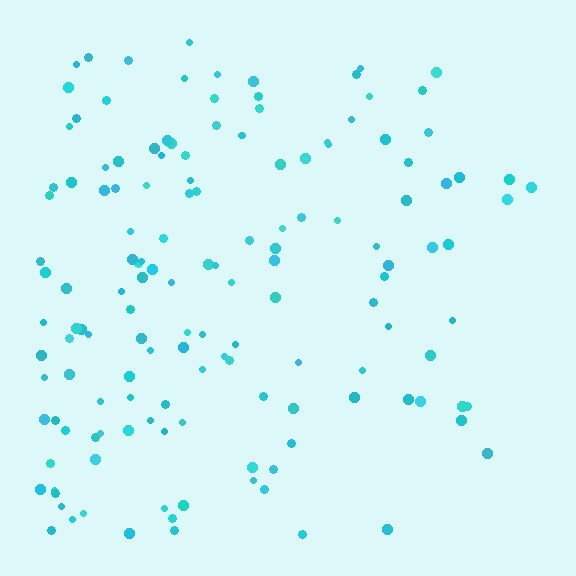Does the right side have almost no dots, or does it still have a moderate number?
Still a moderate number, just noticeably fewer than the left.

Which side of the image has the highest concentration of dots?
The left.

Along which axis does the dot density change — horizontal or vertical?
Horizontal.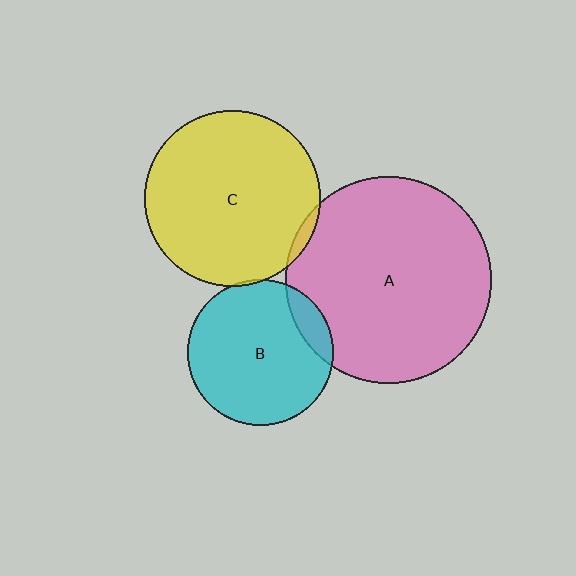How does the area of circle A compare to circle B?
Approximately 2.0 times.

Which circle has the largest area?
Circle A (pink).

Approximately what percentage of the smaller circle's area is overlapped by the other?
Approximately 5%.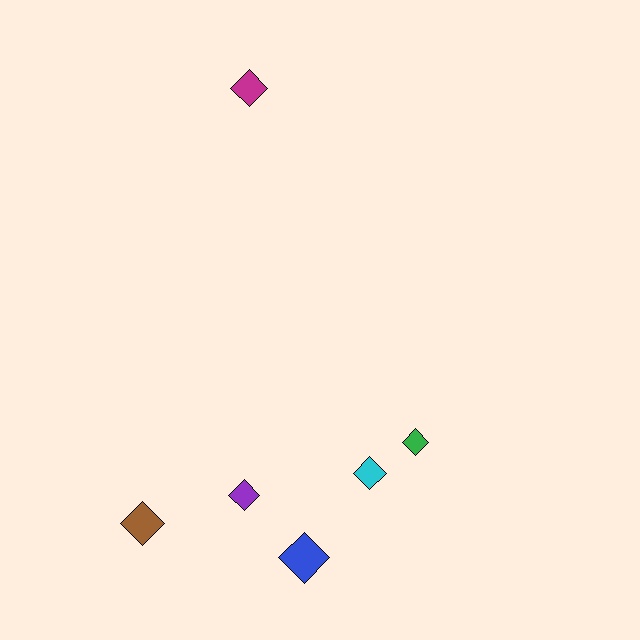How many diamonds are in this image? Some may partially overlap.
There are 6 diamonds.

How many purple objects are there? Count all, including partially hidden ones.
There is 1 purple object.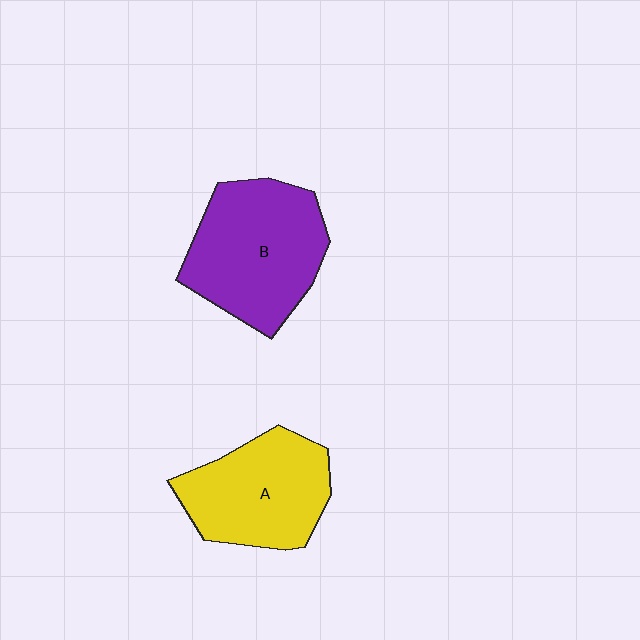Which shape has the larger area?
Shape B (purple).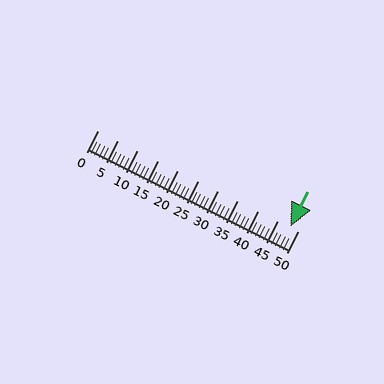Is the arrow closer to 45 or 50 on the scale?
The arrow is closer to 50.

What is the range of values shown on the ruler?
The ruler shows values from 0 to 50.